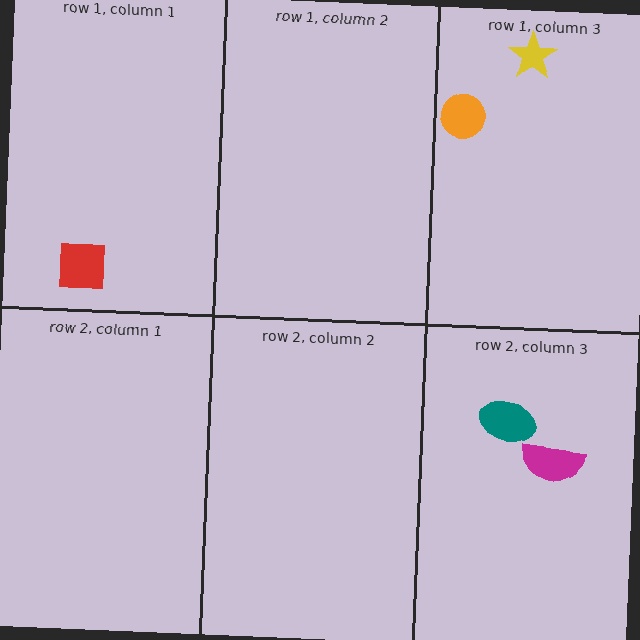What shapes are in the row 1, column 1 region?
The red square.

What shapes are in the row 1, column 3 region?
The orange circle, the yellow star.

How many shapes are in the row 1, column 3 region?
2.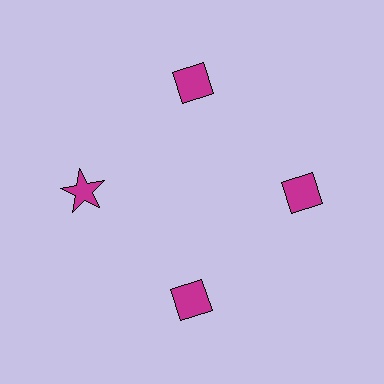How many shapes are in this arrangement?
There are 4 shapes arranged in a ring pattern.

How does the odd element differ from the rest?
It has a different shape: star instead of diamond.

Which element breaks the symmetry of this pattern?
The magenta star at roughly the 9 o'clock position breaks the symmetry. All other shapes are magenta diamonds.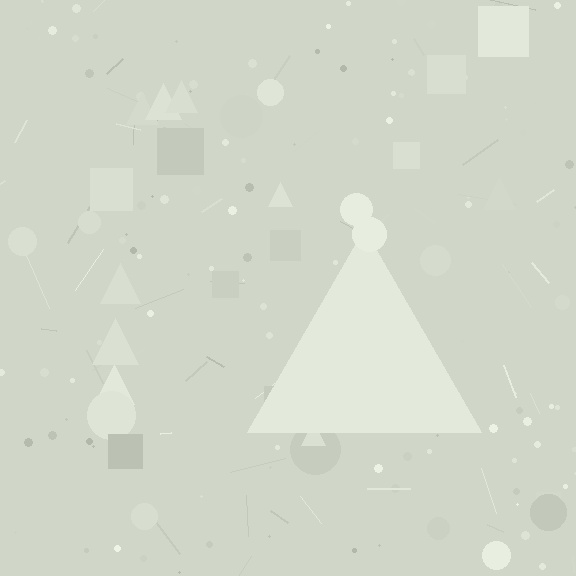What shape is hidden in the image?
A triangle is hidden in the image.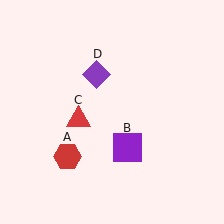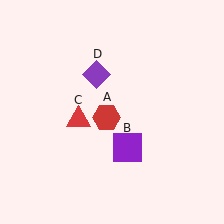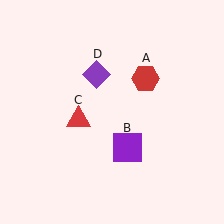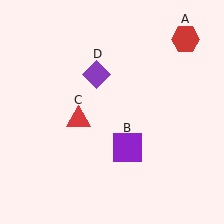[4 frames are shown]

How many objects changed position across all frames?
1 object changed position: red hexagon (object A).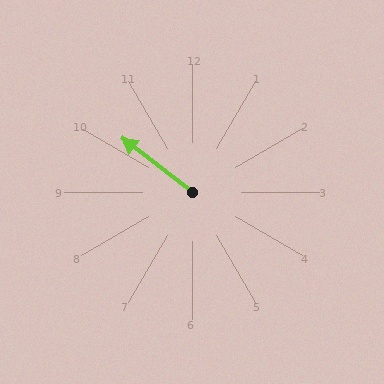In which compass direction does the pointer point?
Northwest.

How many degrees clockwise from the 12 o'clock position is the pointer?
Approximately 308 degrees.